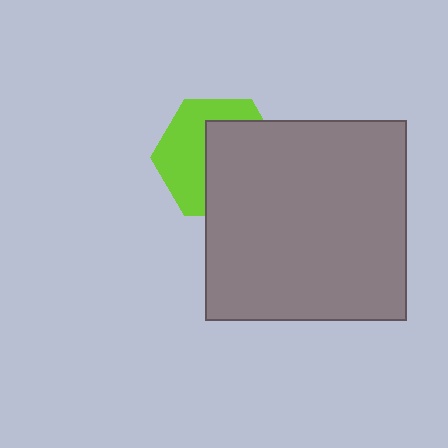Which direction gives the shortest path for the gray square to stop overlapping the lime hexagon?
Moving right gives the shortest separation.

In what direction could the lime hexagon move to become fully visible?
The lime hexagon could move left. That would shift it out from behind the gray square entirely.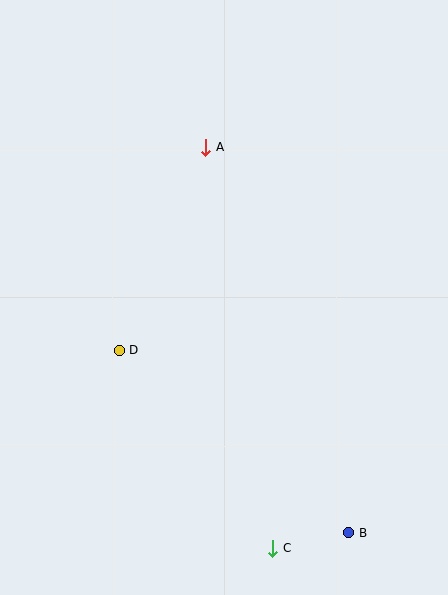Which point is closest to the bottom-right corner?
Point B is closest to the bottom-right corner.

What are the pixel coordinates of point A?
Point A is at (206, 147).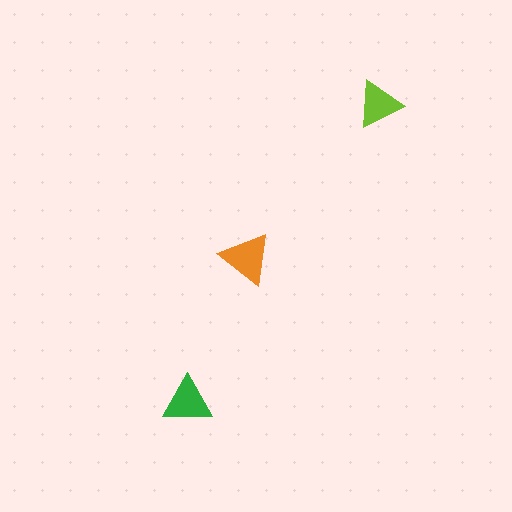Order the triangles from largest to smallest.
the orange one, the green one, the lime one.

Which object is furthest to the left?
The green triangle is leftmost.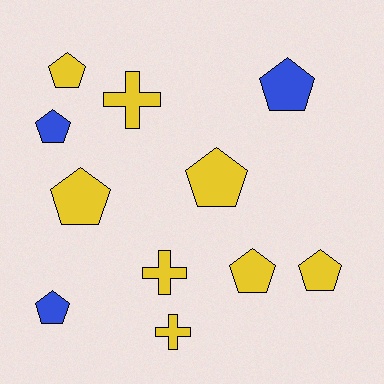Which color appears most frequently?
Yellow, with 8 objects.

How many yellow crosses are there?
There are 3 yellow crosses.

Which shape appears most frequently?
Pentagon, with 8 objects.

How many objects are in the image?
There are 11 objects.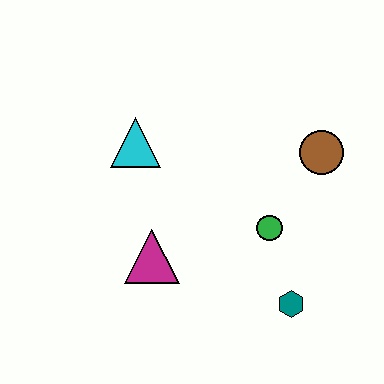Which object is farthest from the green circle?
The cyan triangle is farthest from the green circle.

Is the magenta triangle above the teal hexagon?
Yes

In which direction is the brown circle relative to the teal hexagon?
The brown circle is above the teal hexagon.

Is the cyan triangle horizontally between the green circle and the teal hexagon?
No